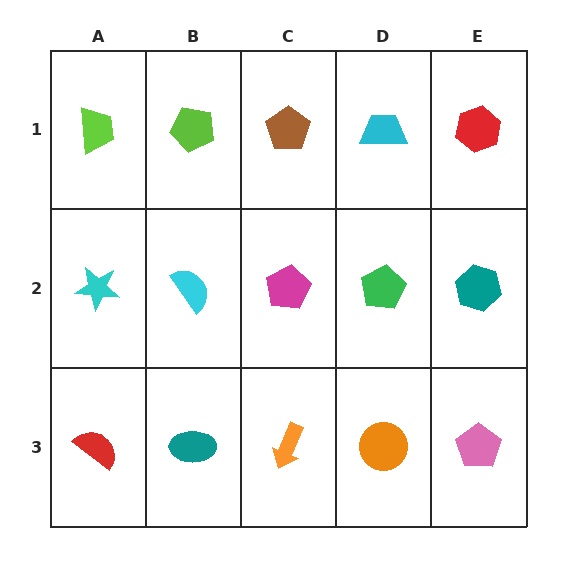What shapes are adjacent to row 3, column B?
A cyan semicircle (row 2, column B), a red semicircle (row 3, column A), an orange arrow (row 3, column C).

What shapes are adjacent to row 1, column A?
A cyan star (row 2, column A), a lime pentagon (row 1, column B).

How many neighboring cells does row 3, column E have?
2.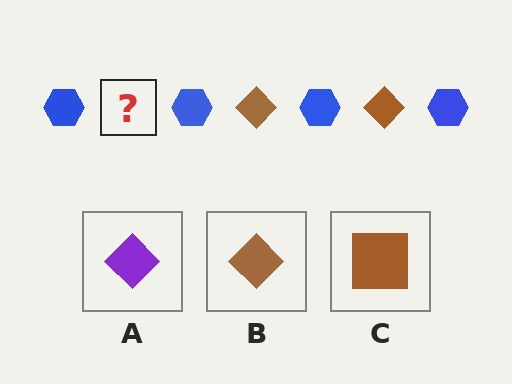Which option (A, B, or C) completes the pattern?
B.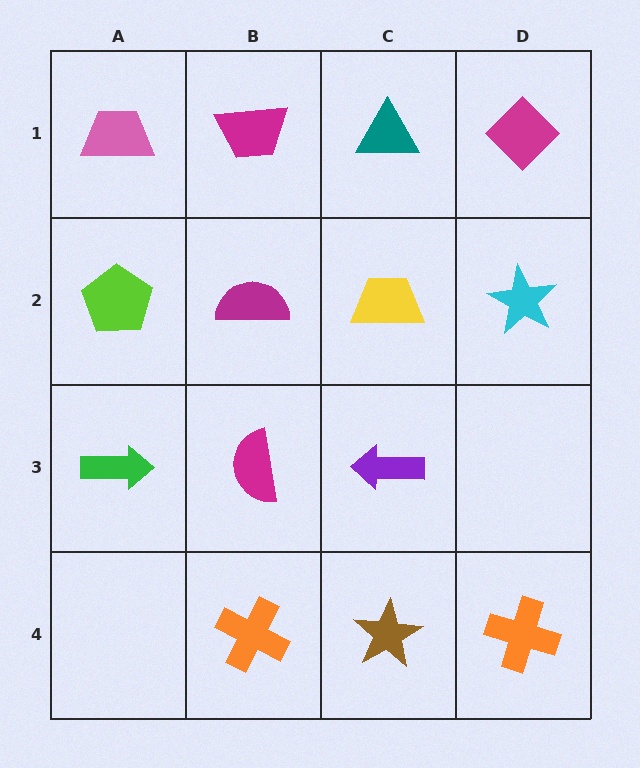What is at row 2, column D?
A cyan star.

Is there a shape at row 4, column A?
No, that cell is empty.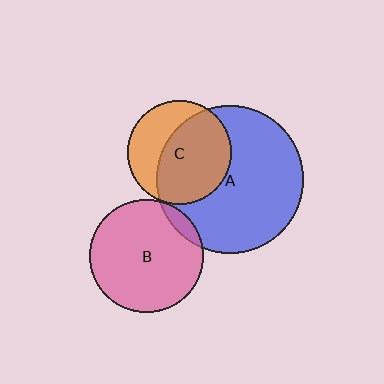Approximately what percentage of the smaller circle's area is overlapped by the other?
Approximately 10%.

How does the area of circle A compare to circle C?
Approximately 2.0 times.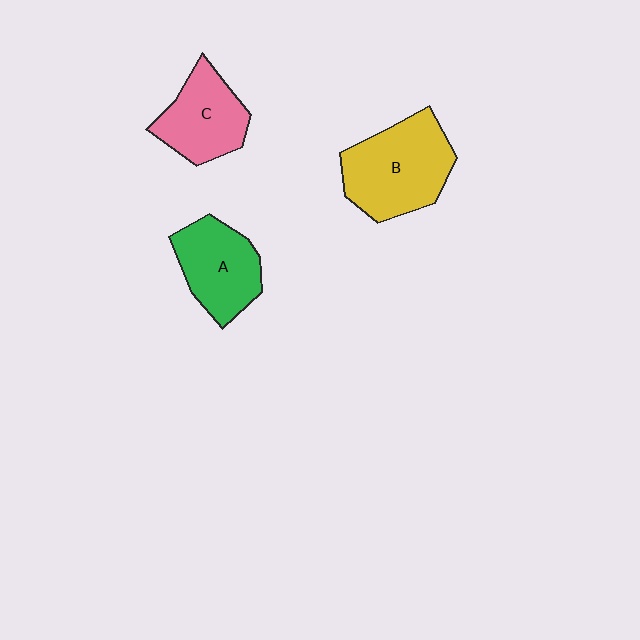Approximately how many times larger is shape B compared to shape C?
Approximately 1.4 times.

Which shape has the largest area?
Shape B (yellow).